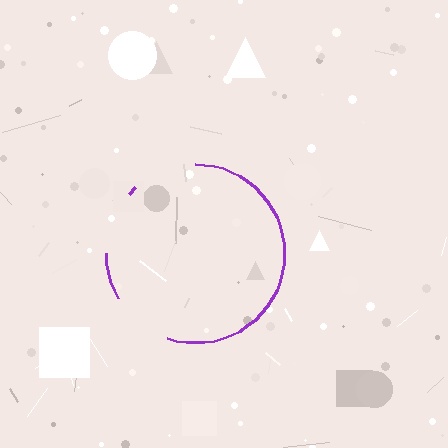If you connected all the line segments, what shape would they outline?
They would outline a circle.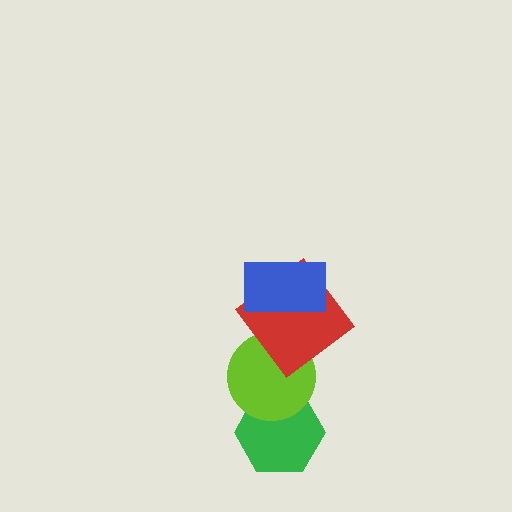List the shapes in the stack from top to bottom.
From top to bottom: the blue rectangle, the red diamond, the lime circle, the green hexagon.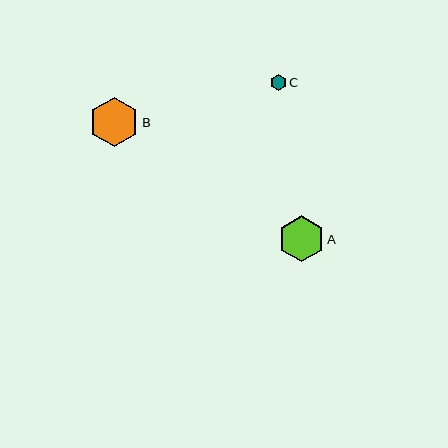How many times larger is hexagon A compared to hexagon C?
Hexagon A is approximately 2.9 times the size of hexagon C.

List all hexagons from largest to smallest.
From largest to smallest: B, A, C.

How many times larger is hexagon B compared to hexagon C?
Hexagon B is approximately 3.2 times the size of hexagon C.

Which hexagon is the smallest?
Hexagon C is the smallest with a size of approximately 16 pixels.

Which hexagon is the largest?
Hexagon B is the largest with a size of approximately 50 pixels.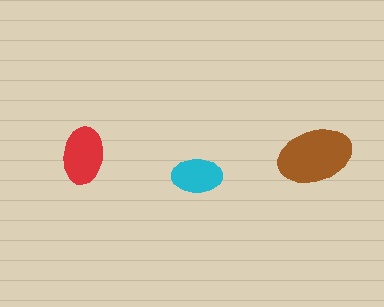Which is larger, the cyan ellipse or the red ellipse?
The red one.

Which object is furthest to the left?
The red ellipse is leftmost.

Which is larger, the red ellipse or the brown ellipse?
The brown one.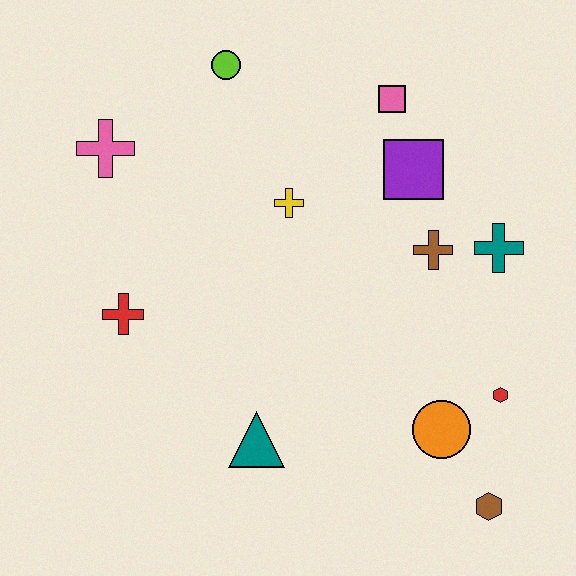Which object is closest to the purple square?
The pink square is closest to the purple square.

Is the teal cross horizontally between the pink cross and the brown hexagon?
No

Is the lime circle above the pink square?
Yes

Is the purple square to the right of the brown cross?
No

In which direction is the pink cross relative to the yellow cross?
The pink cross is to the left of the yellow cross.